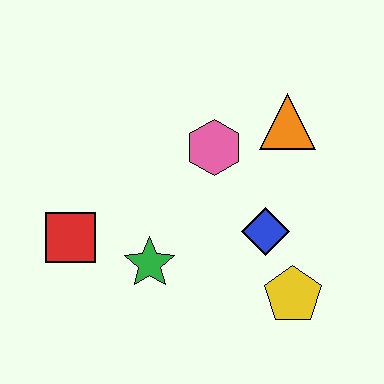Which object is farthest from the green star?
The orange triangle is farthest from the green star.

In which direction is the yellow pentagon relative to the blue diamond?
The yellow pentagon is below the blue diamond.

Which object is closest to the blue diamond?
The yellow pentagon is closest to the blue diamond.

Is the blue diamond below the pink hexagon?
Yes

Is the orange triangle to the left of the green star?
No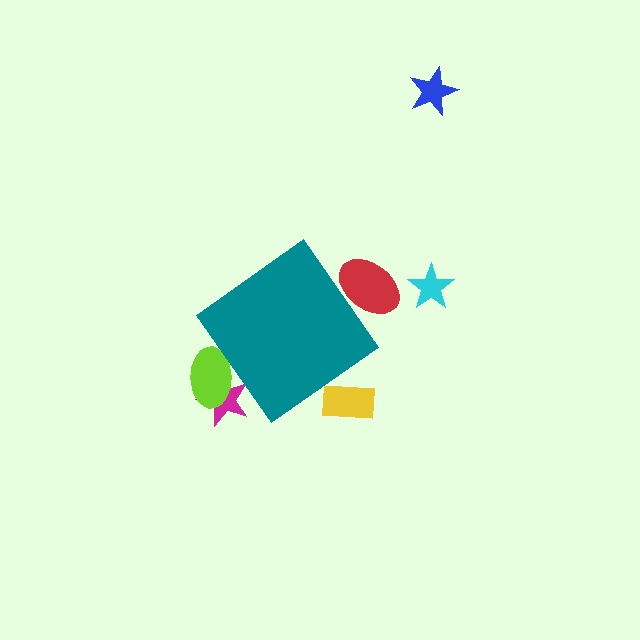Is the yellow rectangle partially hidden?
Yes, the yellow rectangle is partially hidden behind the teal diamond.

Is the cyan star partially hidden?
No, the cyan star is fully visible.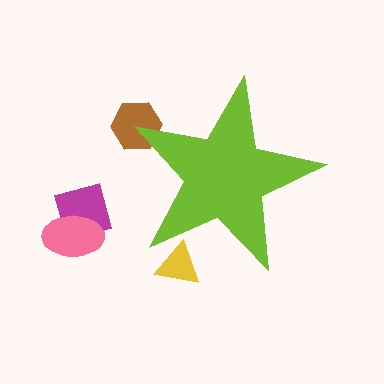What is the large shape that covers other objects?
A lime star.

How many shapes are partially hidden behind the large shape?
2 shapes are partially hidden.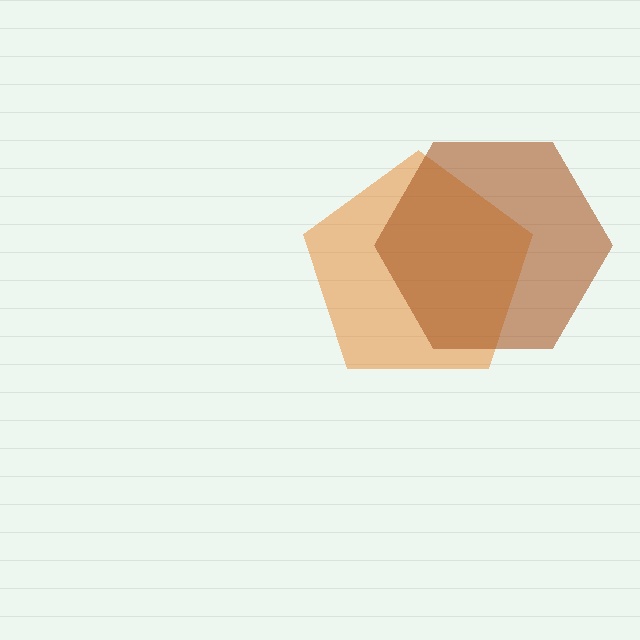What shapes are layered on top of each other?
The layered shapes are: an orange pentagon, a brown hexagon.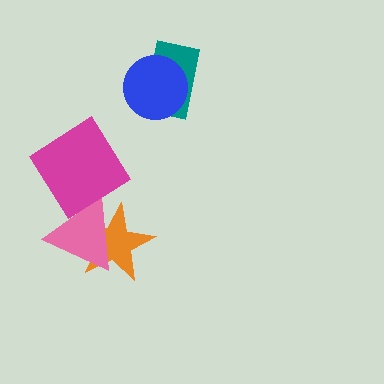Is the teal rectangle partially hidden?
Yes, it is partially covered by another shape.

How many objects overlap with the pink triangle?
2 objects overlap with the pink triangle.